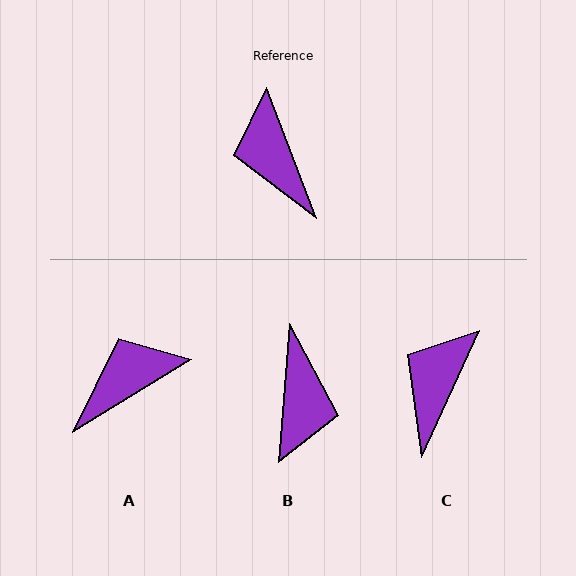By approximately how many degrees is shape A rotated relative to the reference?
Approximately 80 degrees clockwise.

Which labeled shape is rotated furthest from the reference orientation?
B, about 155 degrees away.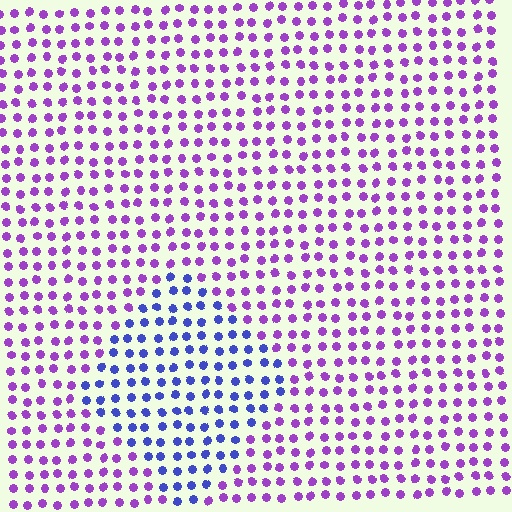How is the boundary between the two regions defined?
The boundary is defined purely by a slight shift in hue (about 46 degrees). Spacing, size, and orientation are identical on both sides.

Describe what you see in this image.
The image is filled with small purple elements in a uniform arrangement. A diamond-shaped region is visible where the elements are tinted to a slightly different hue, forming a subtle color boundary.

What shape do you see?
I see a diamond.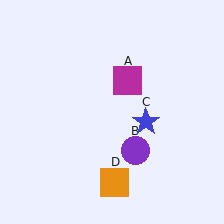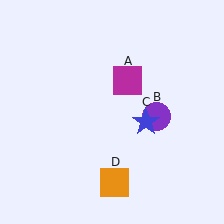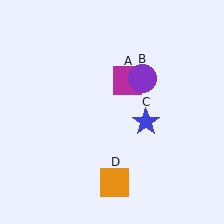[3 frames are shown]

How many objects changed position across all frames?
1 object changed position: purple circle (object B).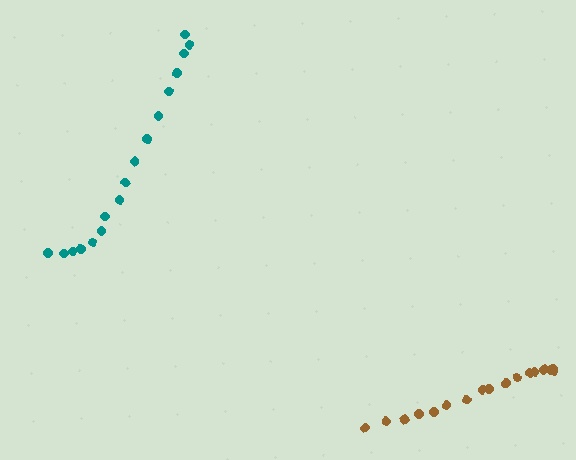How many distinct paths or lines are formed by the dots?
There are 2 distinct paths.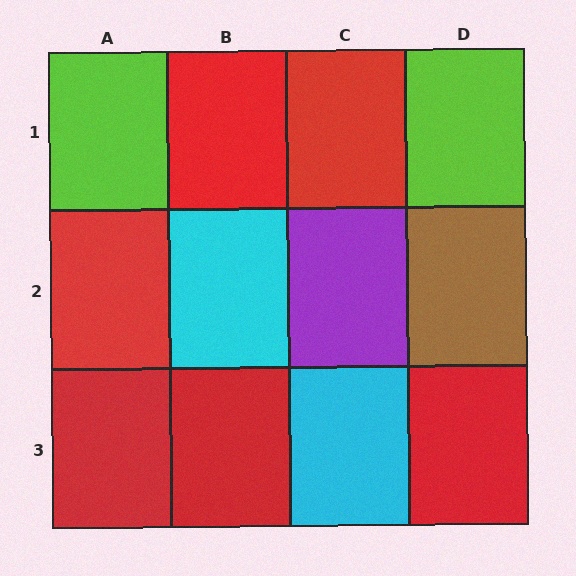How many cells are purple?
1 cell is purple.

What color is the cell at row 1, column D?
Lime.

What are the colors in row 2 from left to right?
Red, cyan, purple, brown.